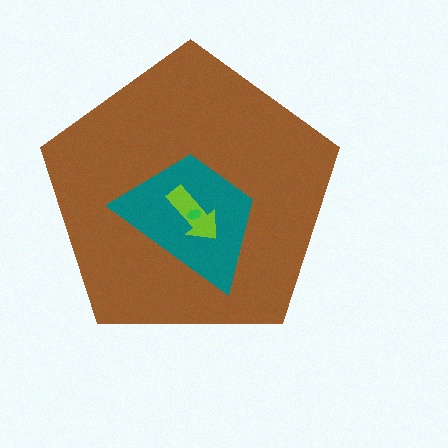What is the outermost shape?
The brown pentagon.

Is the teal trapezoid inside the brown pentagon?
Yes.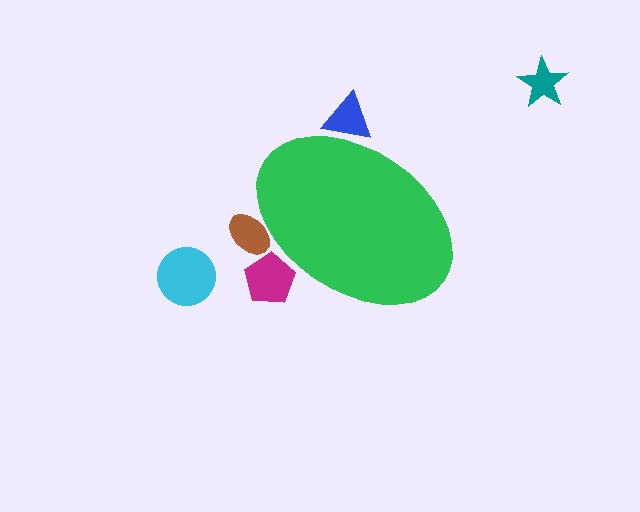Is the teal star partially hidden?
No, the teal star is fully visible.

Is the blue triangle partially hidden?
Yes, the blue triangle is partially hidden behind the green ellipse.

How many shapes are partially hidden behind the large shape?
3 shapes are partially hidden.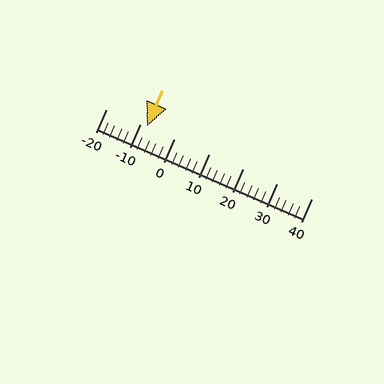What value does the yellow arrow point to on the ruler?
The yellow arrow points to approximately -8.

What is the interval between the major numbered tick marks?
The major tick marks are spaced 10 units apart.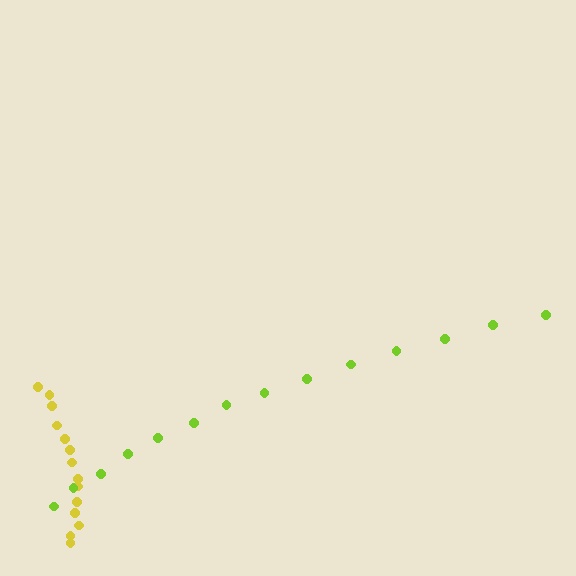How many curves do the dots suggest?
There are 2 distinct paths.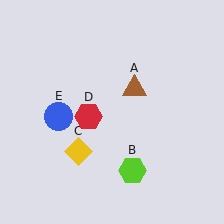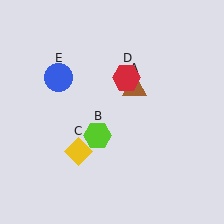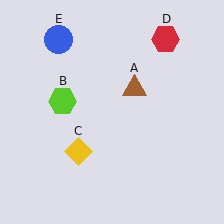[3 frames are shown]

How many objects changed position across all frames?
3 objects changed position: lime hexagon (object B), red hexagon (object D), blue circle (object E).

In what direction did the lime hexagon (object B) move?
The lime hexagon (object B) moved up and to the left.